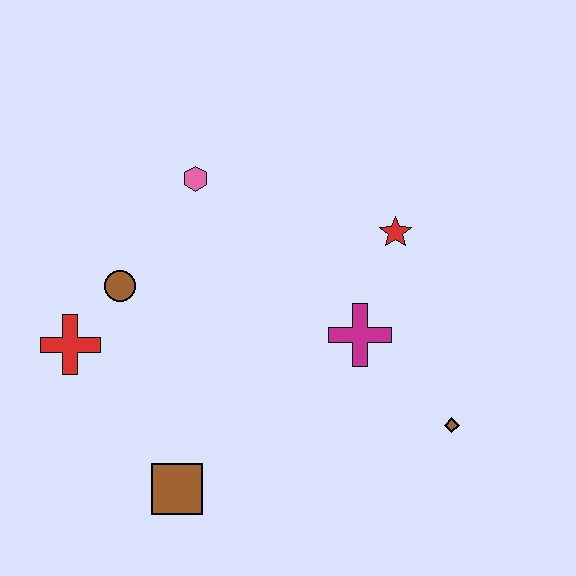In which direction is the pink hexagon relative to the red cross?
The pink hexagon is above the red cross.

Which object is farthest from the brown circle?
The brown diamond is farthest from the brown circle.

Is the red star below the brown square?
No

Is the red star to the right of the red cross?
Yes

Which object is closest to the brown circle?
The red cross is closest to the brown circle.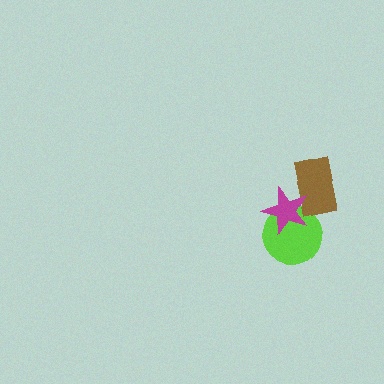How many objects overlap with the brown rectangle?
1 object overlaps with the brown rectangle.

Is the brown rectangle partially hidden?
Yes, it is partially covered by another shape.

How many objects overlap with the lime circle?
1 object overlaps with the lime circle.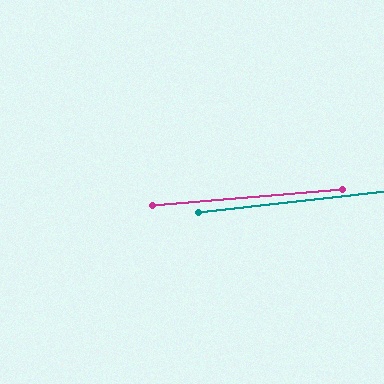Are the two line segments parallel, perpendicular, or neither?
Parallel — their directions differ by only 1.6°.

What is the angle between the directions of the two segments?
Approximately 2 degrees.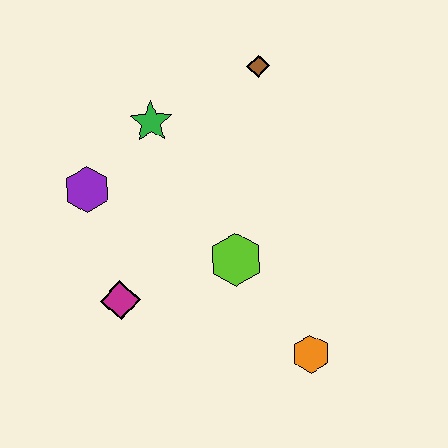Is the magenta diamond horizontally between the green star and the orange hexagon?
No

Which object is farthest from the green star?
The orange hexagon is farthest from the green star.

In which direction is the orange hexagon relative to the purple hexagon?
The orange hexagon is to the right of the purple hexagon.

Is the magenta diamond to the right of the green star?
No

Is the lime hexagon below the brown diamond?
Yes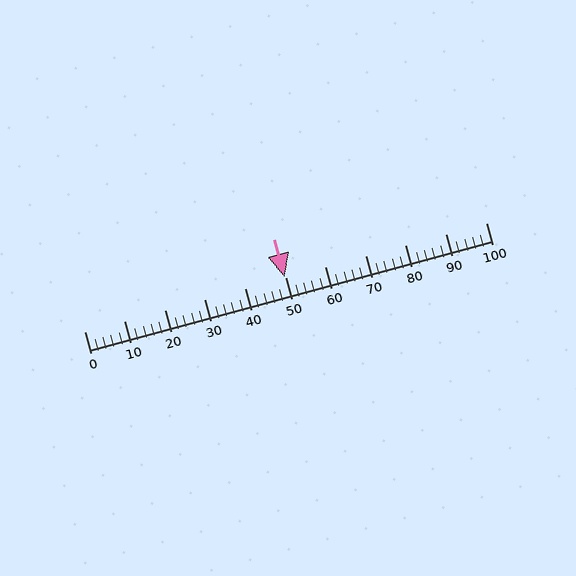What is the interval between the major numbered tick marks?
The major tick marks are spaced 10 units apart.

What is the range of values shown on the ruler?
The ruler shows values from 0 to 100.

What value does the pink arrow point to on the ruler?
The pink arrow points to approximately 50.